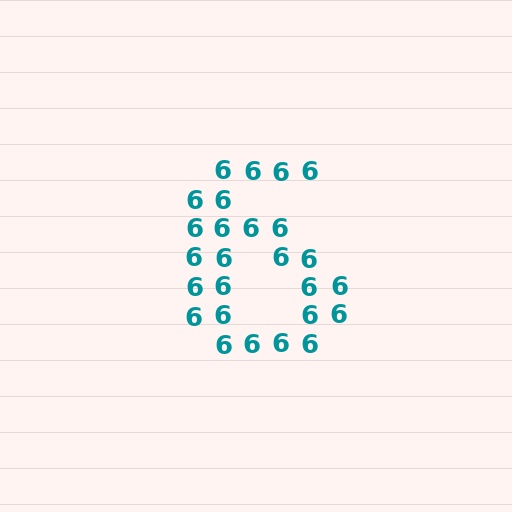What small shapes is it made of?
It is made of small digit 6's.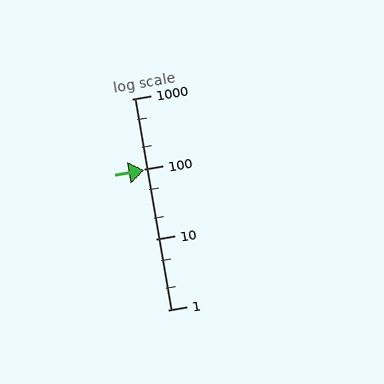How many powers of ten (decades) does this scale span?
The scale spans 3 decades, from 1 to 1000.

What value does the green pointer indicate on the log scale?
The pointer indicates approximately 97.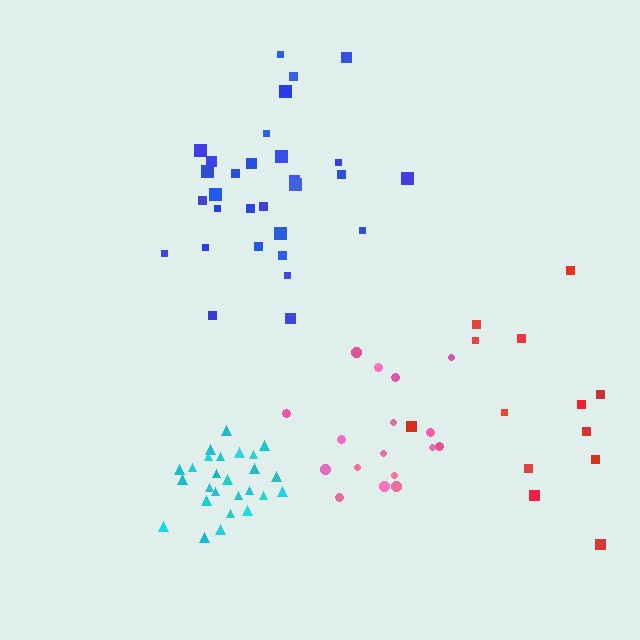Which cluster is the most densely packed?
Cyan.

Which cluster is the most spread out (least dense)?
Red.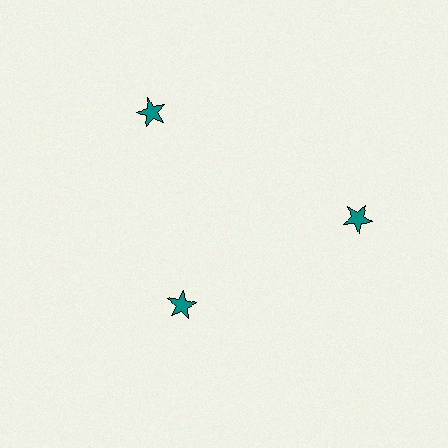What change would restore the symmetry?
The symmetry would be restored by moving it outward, back onto the ring so that all 3 stars sit at equal angles and equal distance from the center.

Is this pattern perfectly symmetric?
No. The 3 teal stars are arranged in a ring, but one element near the 7 o'clock position is pulled inward toward the center, breaking the 3-fold rotational symmetry.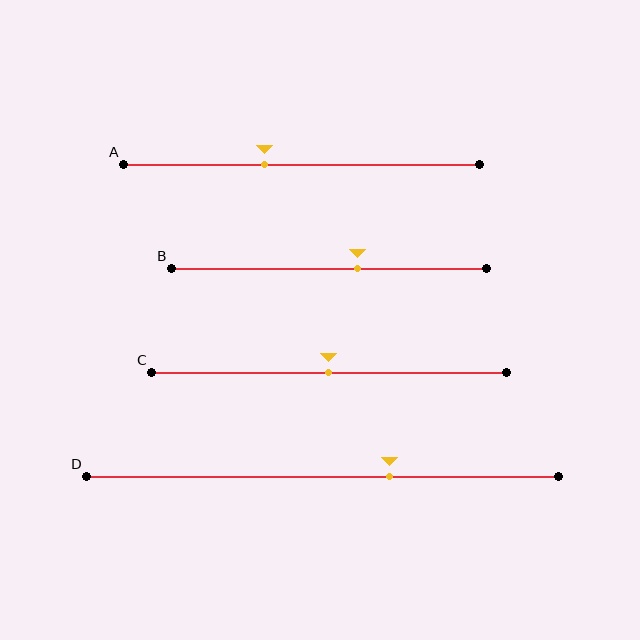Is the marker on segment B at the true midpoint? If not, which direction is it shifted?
No, the marker on segment B is shifted to the right by about 9% of the segment length.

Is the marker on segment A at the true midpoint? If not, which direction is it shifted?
No, the marker on segment A is shifted to the left by about 10% of the segment length.